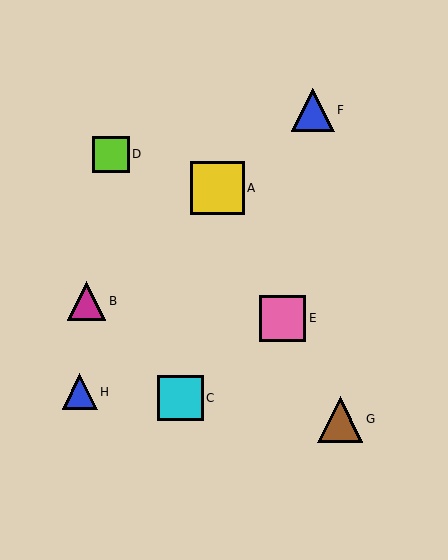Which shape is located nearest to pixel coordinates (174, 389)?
The cyan square (labeled C) at (180, 398) is nearest to that location.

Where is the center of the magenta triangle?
The center of the magenta triangle is at (86, 301).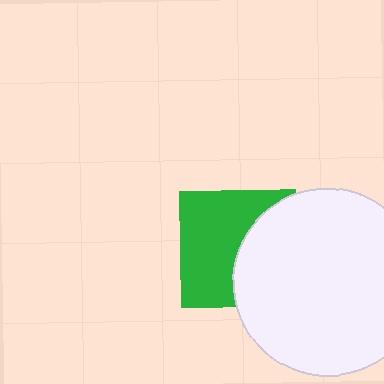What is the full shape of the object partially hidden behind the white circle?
The partially hidden object is a green square.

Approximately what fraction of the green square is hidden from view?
Roughly 42% of the green square is hidden behind the white circle.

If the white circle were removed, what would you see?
You would see the complete green square.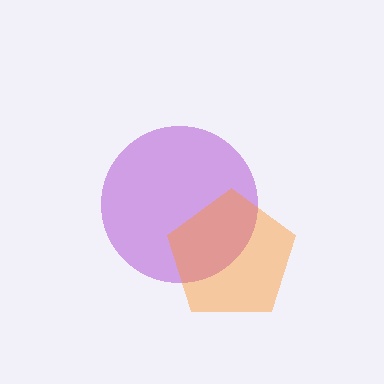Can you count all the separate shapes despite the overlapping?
Yes, there are 2 separate shapes.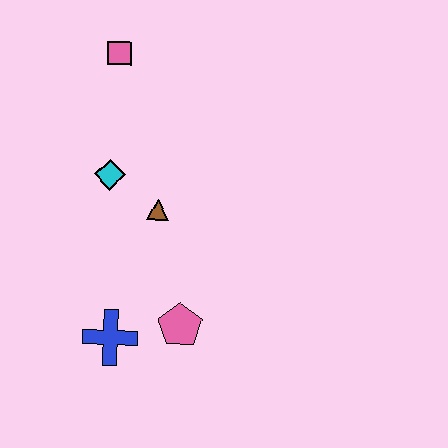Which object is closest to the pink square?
The cyan diamond is closest to the pink square.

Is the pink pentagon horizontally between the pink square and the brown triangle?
No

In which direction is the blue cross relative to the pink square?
The blue cross is below the pink square.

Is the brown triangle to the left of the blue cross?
No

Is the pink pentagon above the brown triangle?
No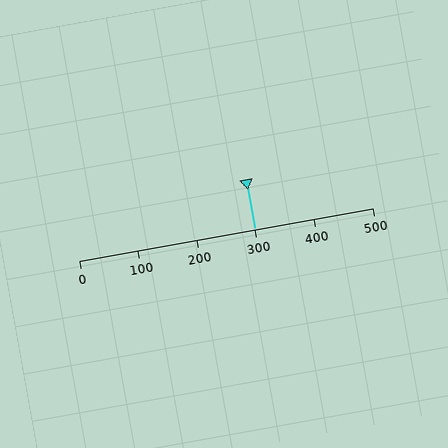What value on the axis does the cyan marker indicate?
The marker indicates approximately 300.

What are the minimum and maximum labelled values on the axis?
The axis runs from 0 to 500.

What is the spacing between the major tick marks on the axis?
The major ticks are spaced 100 apart.